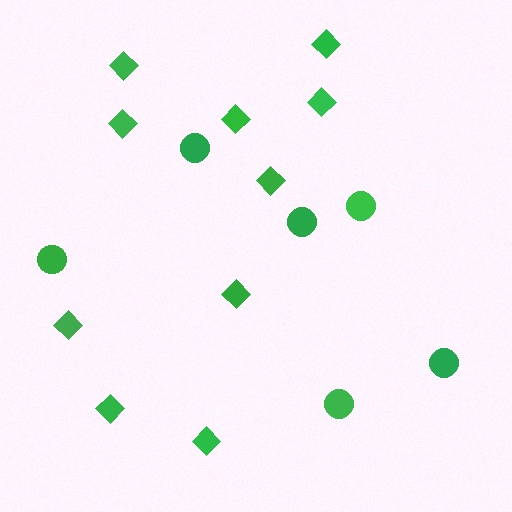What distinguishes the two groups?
There are 2 groups: one group of diamonds (10) and one group of circles (6).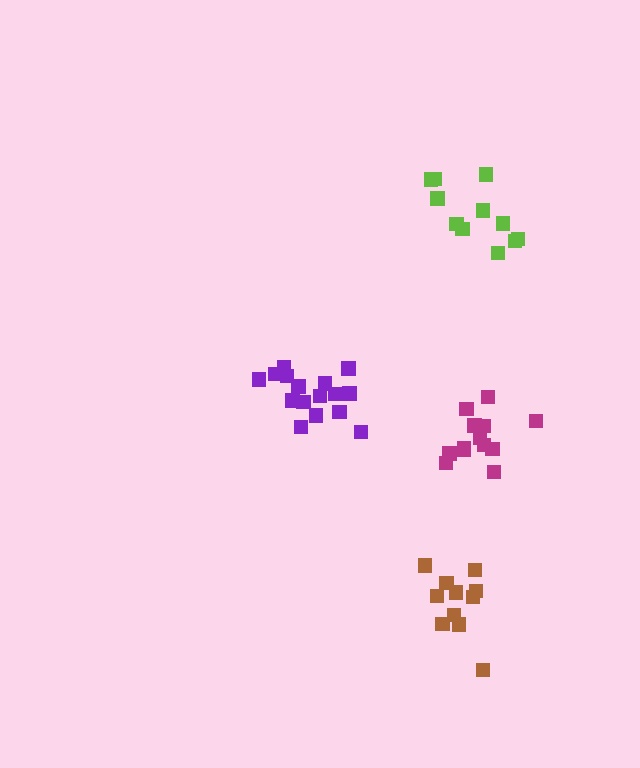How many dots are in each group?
Group 1: 14 dots, Group 2: 11 dots, Group 3: 11 dots, Group 4: 16 dots (52 total).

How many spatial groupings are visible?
There are 4 spatial groupings.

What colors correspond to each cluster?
The clusters are colored: magenta, lime, brown, purple.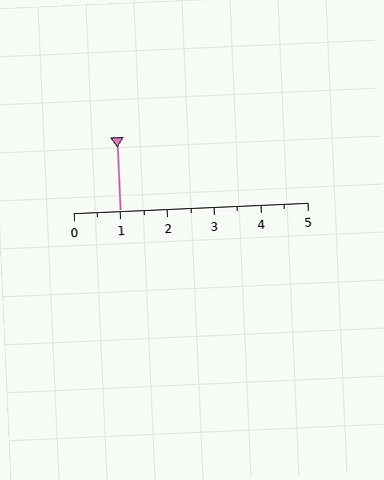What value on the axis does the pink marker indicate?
The marker indicates approximately 1.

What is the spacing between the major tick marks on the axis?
The major ticks are spaced 1 apart.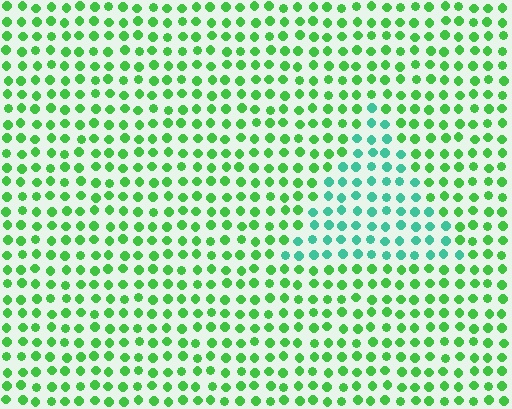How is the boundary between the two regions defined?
The boundary is defined purely by a slight shift in hue (about 41 degrees). Spacing, size, and orientation are identical on both sides.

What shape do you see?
I see a triangle.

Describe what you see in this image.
The image is filled with small green elements in a uniform arrangement. A triangle-shaped region is visible where the elements are tinted to a slightly different hue, forming a subtle color boundary.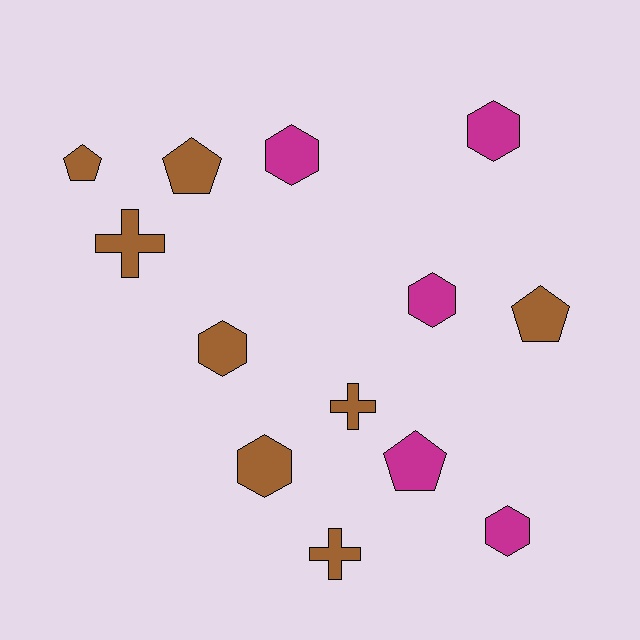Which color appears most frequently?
Brown, with 8 objects.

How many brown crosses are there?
There are 3 brown crosses.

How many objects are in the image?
There are 13 objects.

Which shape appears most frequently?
Hexagon, with 6 objects.